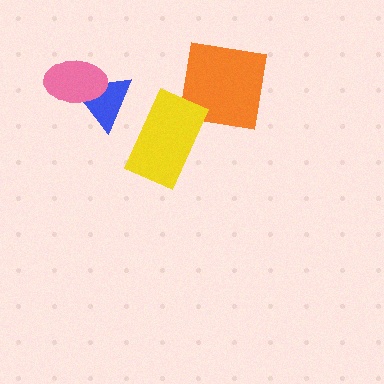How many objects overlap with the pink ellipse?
1 object overlaps with the pink ellipse.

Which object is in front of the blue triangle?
The pink ellipse is in front of the blue triangle.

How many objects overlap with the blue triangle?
1 object overlaps with the blue triangle.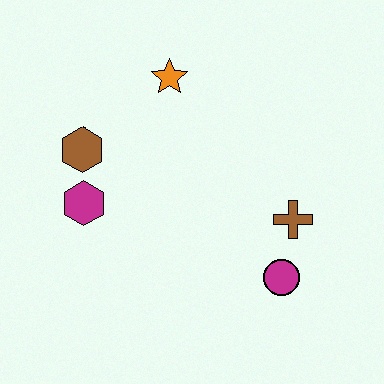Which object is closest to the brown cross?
The magenta circle is closest to the brown cross.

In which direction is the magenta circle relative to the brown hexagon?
The magenta circle is to the right of the brown hexagon.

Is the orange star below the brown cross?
No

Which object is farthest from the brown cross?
The brown hexagon is farthest from the brown cross.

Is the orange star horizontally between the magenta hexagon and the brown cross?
Yes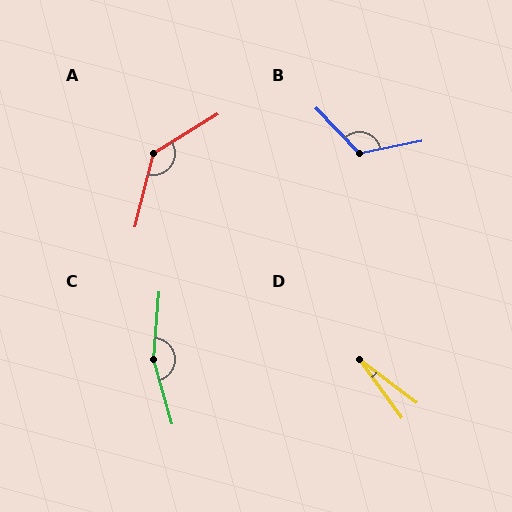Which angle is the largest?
C, at approximately 159 degrees.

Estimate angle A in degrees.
Approximately 136 degrees.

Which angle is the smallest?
D, at approximately 17 degrees.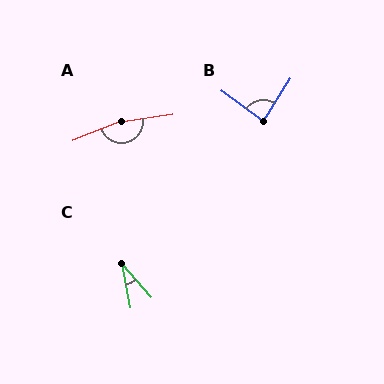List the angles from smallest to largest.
C (31°), B (86°), A (167°).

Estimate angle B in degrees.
Approximately 86 degrees.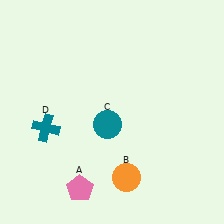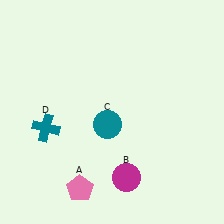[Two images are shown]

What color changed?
The circle (B) changed from orange in Image 1 to magenta in Image 2.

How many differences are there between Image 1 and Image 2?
There is 1 difference between the two images.